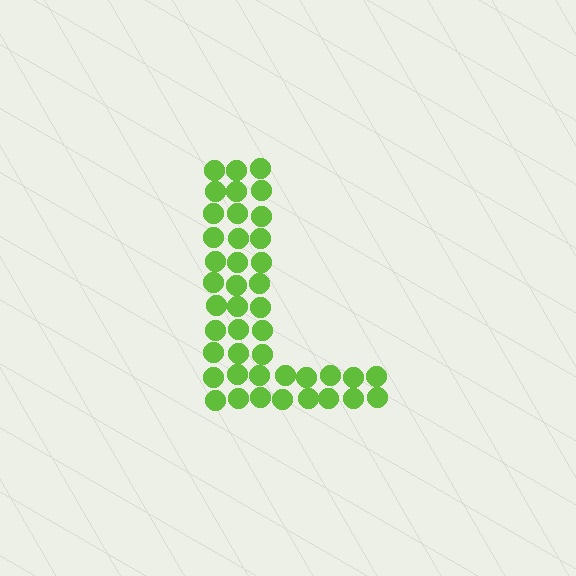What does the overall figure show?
The overall figure shows the letter L.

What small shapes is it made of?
It is made of small circles.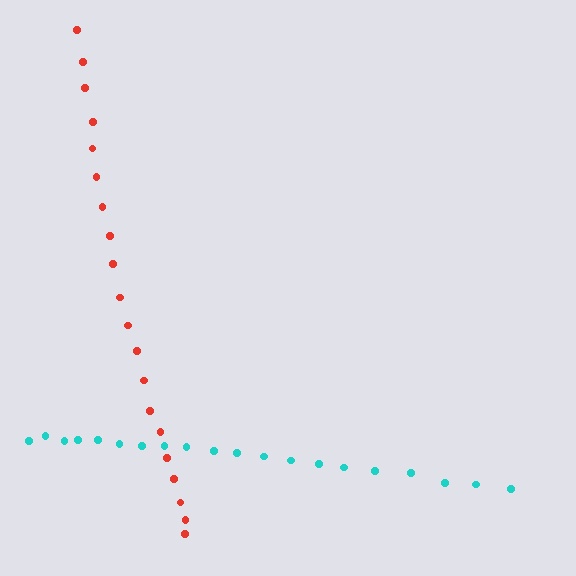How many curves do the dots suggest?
There are 2 distinct paths.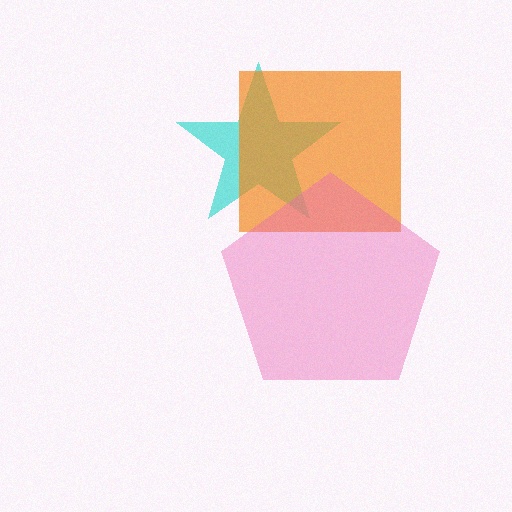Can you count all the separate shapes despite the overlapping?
Yes, there are 3 separate shapes.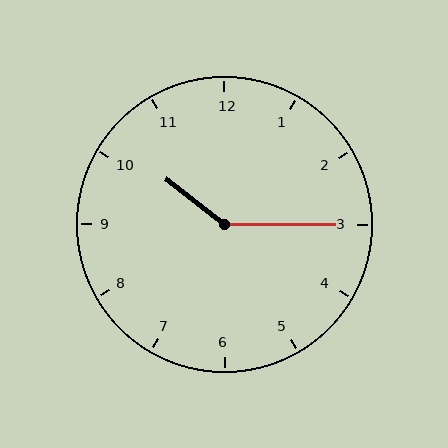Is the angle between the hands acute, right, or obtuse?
It is obtuse.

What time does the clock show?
10:15.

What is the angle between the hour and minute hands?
Approximately 142 degrees.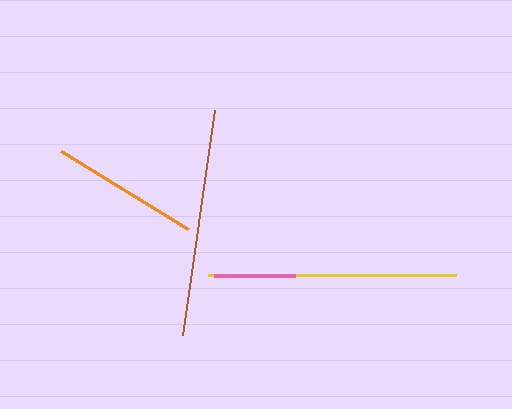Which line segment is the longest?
The yellow line is the longest at approximately 249 pixels.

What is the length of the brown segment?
The brown segment is approximately 227 pixels long.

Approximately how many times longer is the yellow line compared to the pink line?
The yellow line is approximately 3.1 times the length of the pink line.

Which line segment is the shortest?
The pink line is the shortest at approximately 81 pixels.